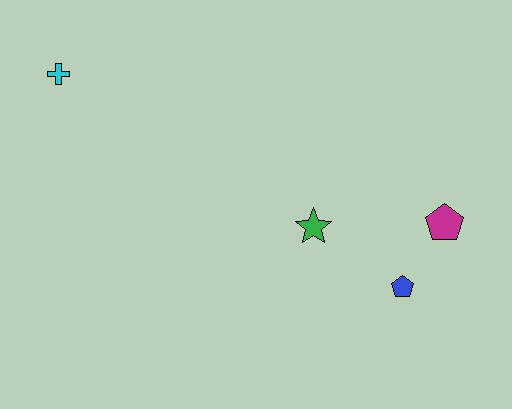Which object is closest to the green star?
The blue pentagon is closest to the green star.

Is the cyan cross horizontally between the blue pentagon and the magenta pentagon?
No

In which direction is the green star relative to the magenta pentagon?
The green star is to the left of the magenta pentagon.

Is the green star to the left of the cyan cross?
No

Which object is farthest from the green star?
The cyan cross is farthest from the green star.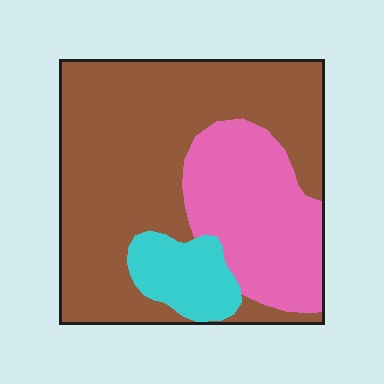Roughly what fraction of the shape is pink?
Pink takes up about one quarter (1/4) of the shape.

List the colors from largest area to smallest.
From largest to smallest: brown, pink, cyan.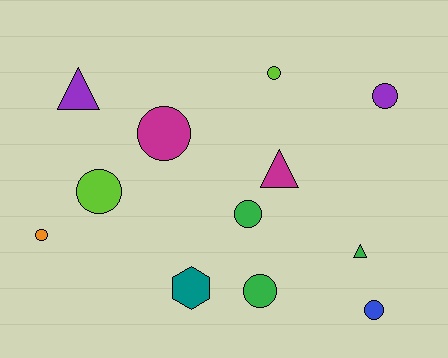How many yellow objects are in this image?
There are no yellow objects.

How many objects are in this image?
There are 12 objects.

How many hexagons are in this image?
There is 1 hexagon.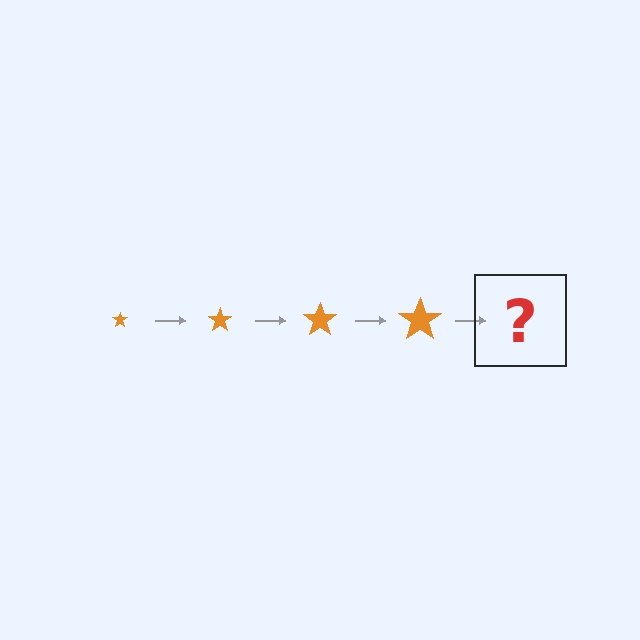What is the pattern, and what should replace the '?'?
The pattern is that the star gets progressively larger each step. The '?' should be an orange star, larger than the previous one.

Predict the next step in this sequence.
The next step is an orange star, larger than the previous one.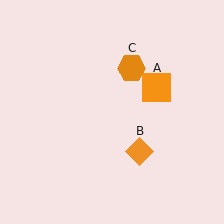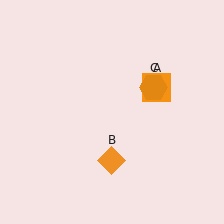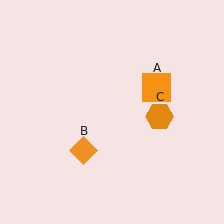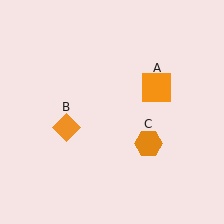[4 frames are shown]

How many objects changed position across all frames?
2 objects changed position: orange diamond (object B), orange hexagon (object C).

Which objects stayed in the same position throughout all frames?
Orange square (object A) remained stationary.